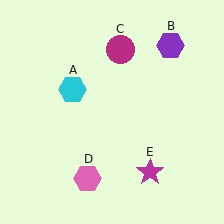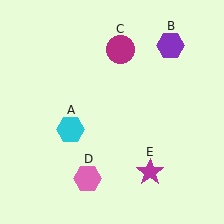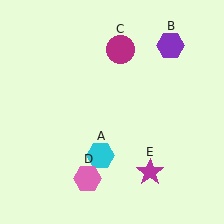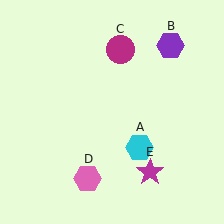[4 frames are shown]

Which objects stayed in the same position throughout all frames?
Purple hexagon (object B) and magenta circle (object C) and pink hexagon (object D) and magenta star (object E) remained stationary.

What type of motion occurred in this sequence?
The cyan hexagon (object A) rotated counterclockwise around the center of the scene.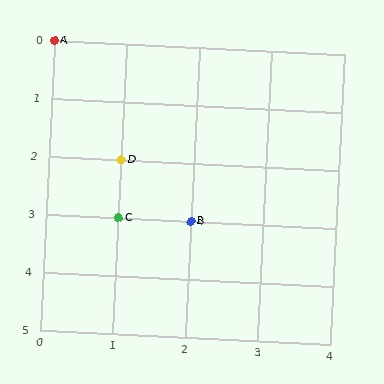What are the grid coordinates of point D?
Point D is at grid coordinates (1, 2).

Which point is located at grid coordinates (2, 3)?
Point B is at (2, 3).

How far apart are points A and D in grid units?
Points A and D are 1 column and 2 rows apart (about 2.2 grid units diagonally).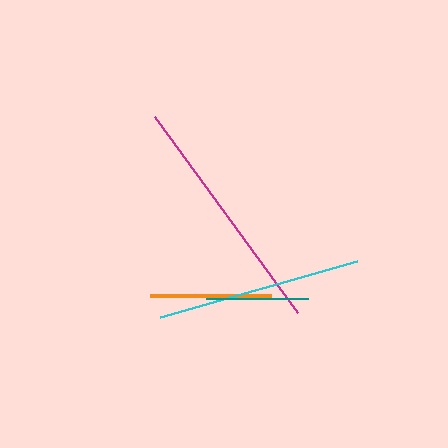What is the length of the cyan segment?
The cyan segment is approximately 204 pixels long.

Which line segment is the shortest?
The teal line is the shortest at approximately 102 pixels.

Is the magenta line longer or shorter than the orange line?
The magenta line is longer than the orange line.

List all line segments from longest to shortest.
From longest to shortest: magenta, cyan, orange, teal.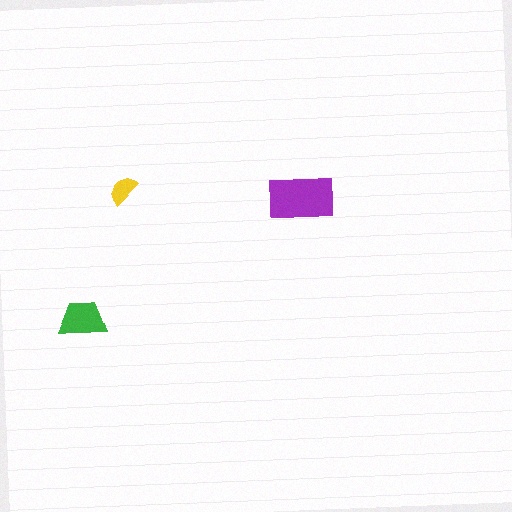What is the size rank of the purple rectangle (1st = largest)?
1st.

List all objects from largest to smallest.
The purple rectangle, the green trapezoid, the yellow semicircle.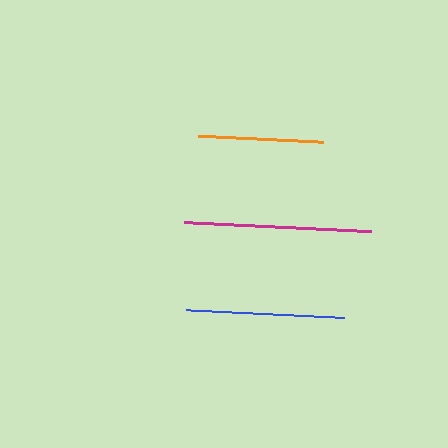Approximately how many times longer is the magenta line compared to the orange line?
The magenta line is approximately 1.5 times the length of the orange line.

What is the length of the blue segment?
The blue segment is approximately 158 pixels long.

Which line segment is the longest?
The magenta line is the longest at approximately 187 pixels.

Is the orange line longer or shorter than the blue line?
The blue line is longer than the orange line.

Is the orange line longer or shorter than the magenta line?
The magenta line is longer than the orange line.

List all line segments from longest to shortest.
From longest to shortest: magenta, blue, orange.